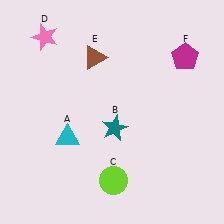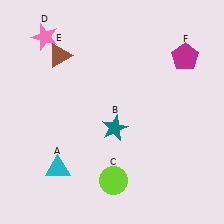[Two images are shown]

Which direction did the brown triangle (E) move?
The brown triangle (E) moved left.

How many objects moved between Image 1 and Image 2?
2 objects moved between the two images.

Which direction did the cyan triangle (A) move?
The cyan triangle (A) moved down.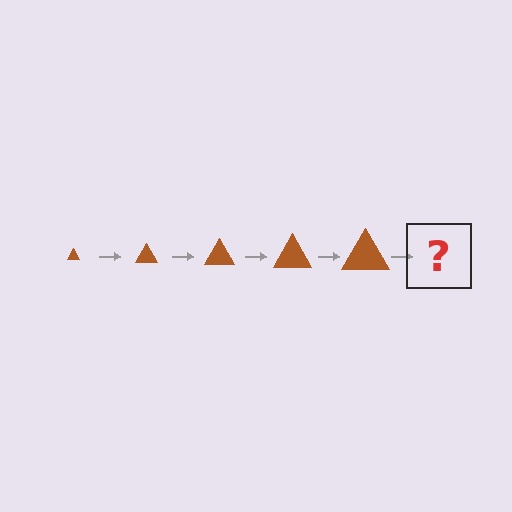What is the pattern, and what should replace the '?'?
The pattern is that the triangle gets progressively larger each step. The '?' should be a brown triangle, larger than the previous one.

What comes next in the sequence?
The next element should be a brown triangle, larger than the previous one.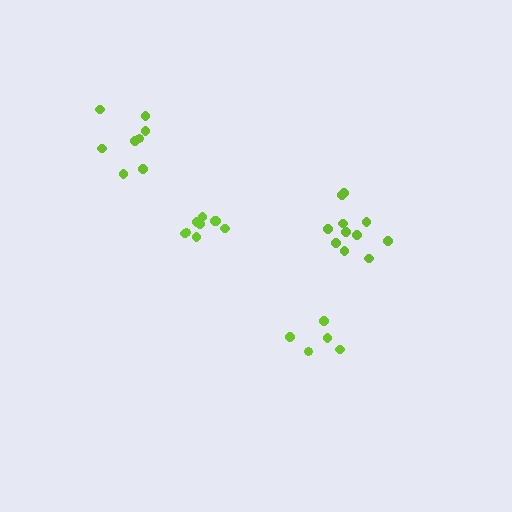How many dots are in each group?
Group 1: 11 dots, Group 2: 9 dots, Group 3: 5 dots, Group 4: 8 dots (33 total).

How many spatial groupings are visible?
There are 4 spatial groupings.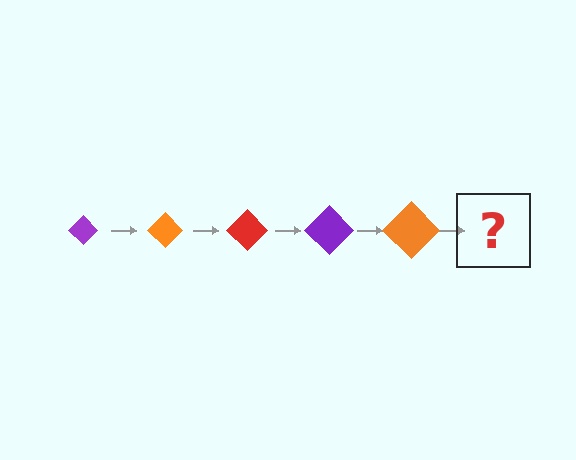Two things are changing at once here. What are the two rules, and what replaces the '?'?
The two rules are that the diamond grows larger each step and the color cycles through purple, orange, and red. The '?' should be a red diamond, larger than the previous one.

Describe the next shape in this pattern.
It should be a red diamond, larger than the previous one.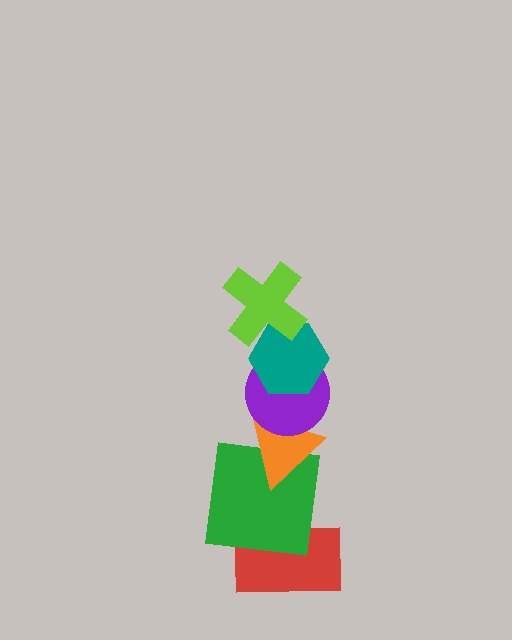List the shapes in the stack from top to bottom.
From top to bottom: the lime cross, the teal hexagon, the purple circle, the orange triangle, the green square, the red rectangle.